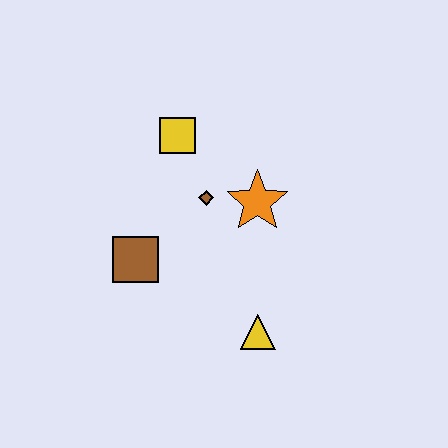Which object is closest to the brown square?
The brown diamond is closest to the brown square.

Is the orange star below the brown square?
No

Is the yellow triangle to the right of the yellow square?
Yes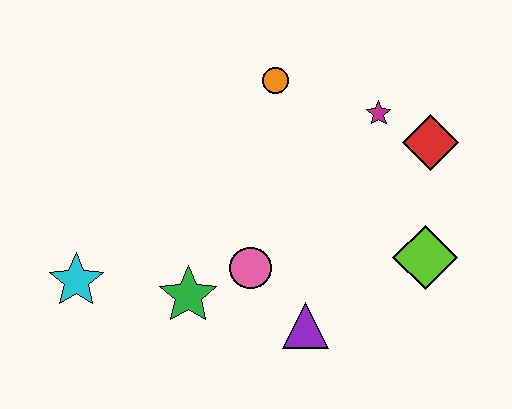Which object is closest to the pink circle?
The green star is closest to the pink circle.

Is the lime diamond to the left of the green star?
No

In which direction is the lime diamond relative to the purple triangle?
The lime diamond is to the right of the purple triangle.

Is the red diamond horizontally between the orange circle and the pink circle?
No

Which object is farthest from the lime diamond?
The cyan star is farthest from the lime diamond.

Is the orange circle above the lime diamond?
Yes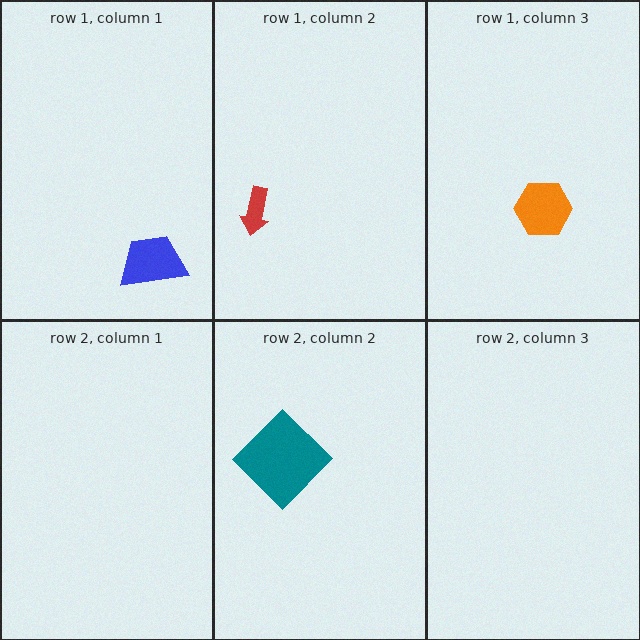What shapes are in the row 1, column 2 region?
The red arrow.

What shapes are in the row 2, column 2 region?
The teal diamond.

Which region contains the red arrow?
The row 1, column 2 region.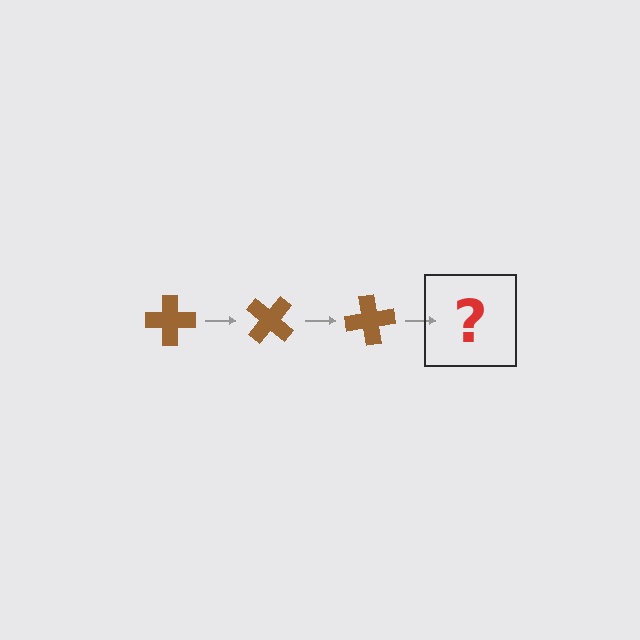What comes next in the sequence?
The next element should be a brown cross rotated 120 degrees.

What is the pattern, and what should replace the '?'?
The pattern is that the cross rotates 40 degrees each step. The '?' should be a brown cross rotated 120 degrees.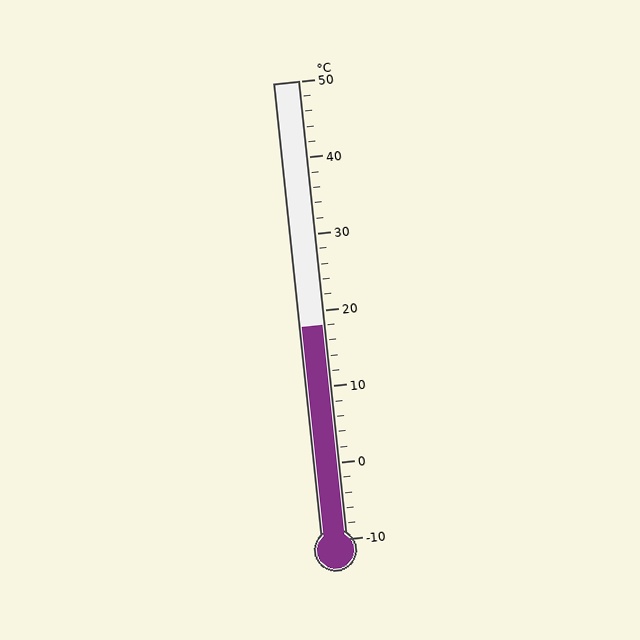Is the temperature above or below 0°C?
The temperature is above 0°C.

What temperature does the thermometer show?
The thermometer shows approximately 18°C.